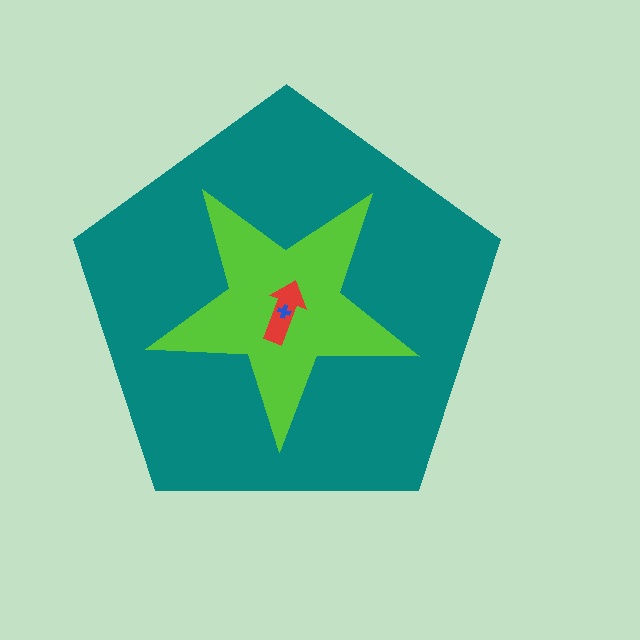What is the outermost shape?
The teal pentagon.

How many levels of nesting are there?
4.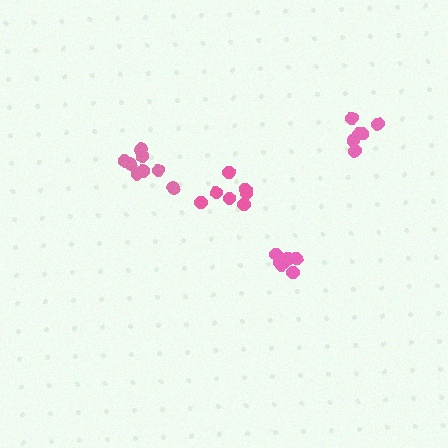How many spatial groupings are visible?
There are 4 spatial groupings.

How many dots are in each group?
Group 1: 8 dots, Group 2: 6 dots, Group 3: 7 dots, Group 4: 8 dots (29 total).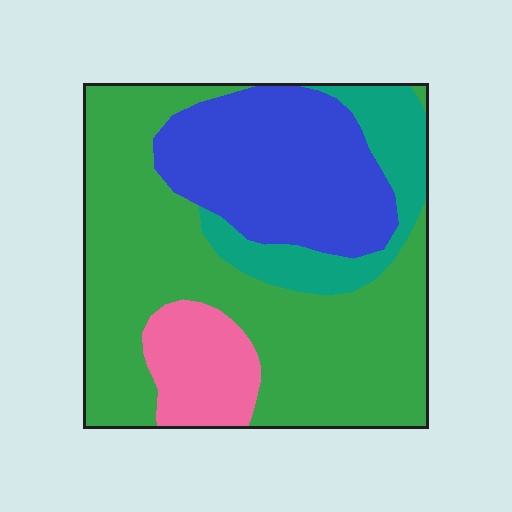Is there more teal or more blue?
Blue.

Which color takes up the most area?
Green, at roughly 50%.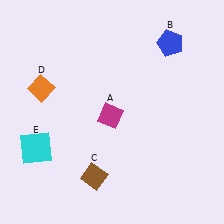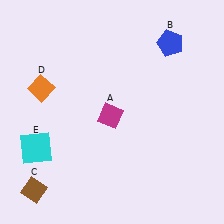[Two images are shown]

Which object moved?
The brown diamond (C) moved left.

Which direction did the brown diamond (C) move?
The brown diamond (C) moved left.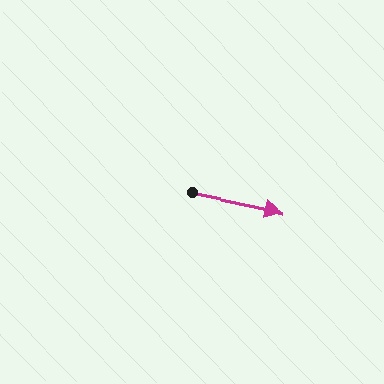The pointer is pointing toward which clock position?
Roughly 3 o'clock.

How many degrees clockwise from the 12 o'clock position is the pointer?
Approximately 102 degrees.